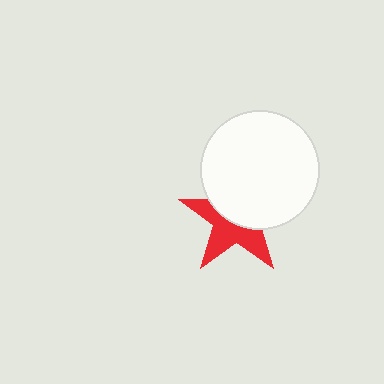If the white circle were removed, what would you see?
You would see the complete red star.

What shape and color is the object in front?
The object in front is a white circle.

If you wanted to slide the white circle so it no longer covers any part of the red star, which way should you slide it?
Slide it up — that is the most direct way to separate the two shapes.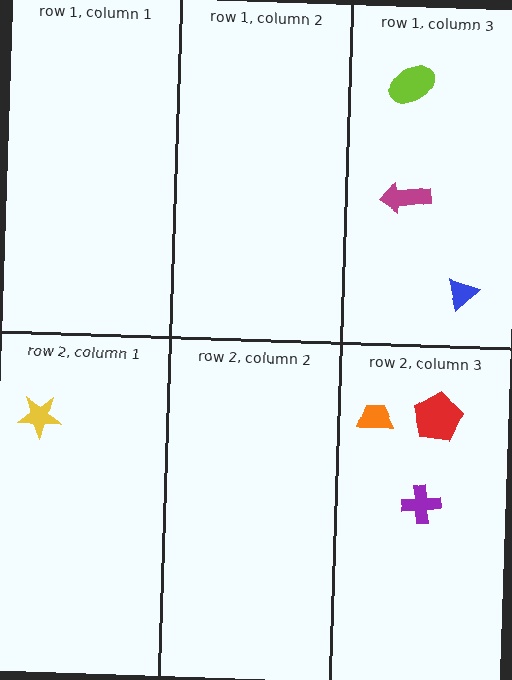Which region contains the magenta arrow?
The row 1, column 3 region.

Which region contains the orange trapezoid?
The row 2, column 3 region.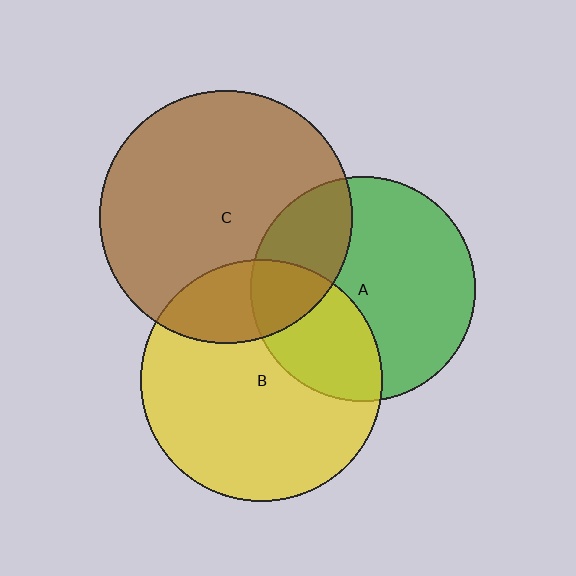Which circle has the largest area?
Circle C (brown).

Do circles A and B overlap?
Yes.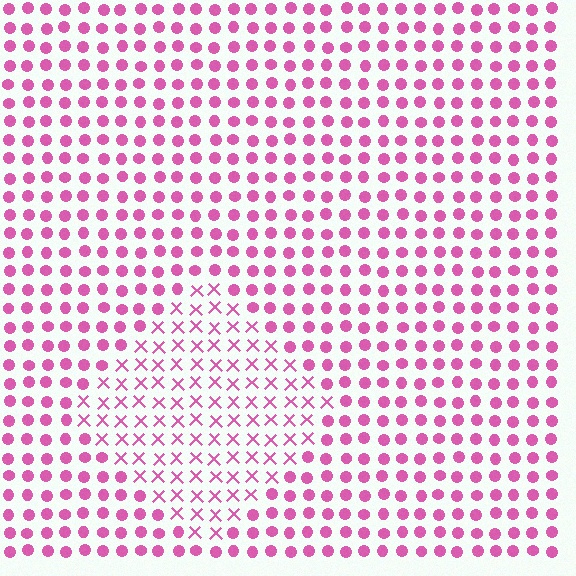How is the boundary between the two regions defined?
The boundary is defined by a change in element shape: X marks inside vs. circles outside. All elements share the same color and spacing.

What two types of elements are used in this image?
The image uses X marks inside the diamond region and circles outside it.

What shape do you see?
I see a diamond.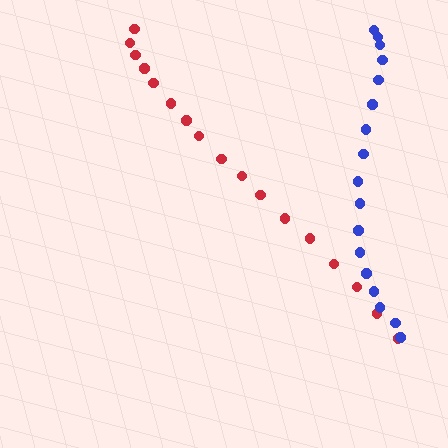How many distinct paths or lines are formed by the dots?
There are 2 distinct paths.